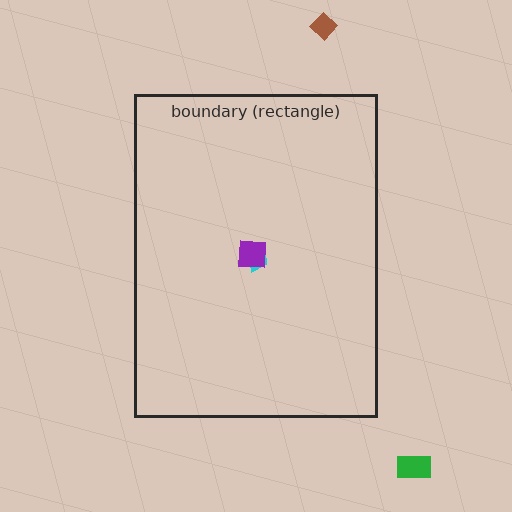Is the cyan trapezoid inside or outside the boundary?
Inside.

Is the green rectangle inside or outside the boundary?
Outside.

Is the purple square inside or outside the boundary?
Inside.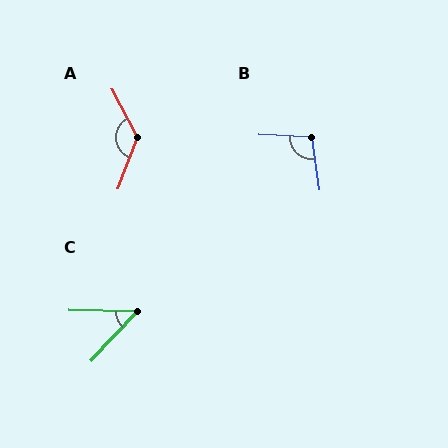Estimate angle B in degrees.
Approximately 101 degrees.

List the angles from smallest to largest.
C (48°), B (101°), A (132°).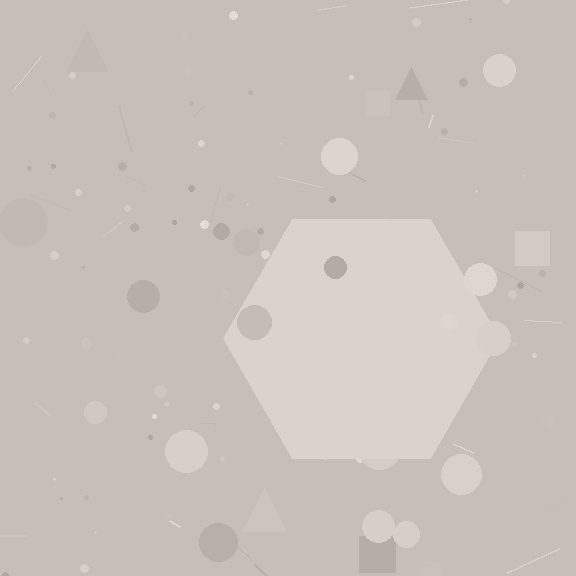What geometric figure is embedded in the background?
A hexagon is embedded in the background.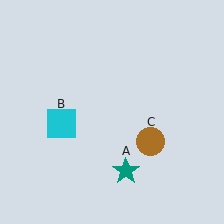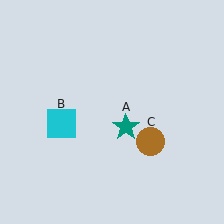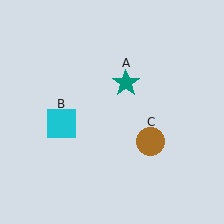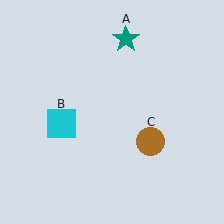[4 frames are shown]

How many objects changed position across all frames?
1 object changed position: teal star (object A).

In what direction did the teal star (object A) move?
The teal star (object A) moved up.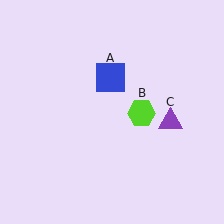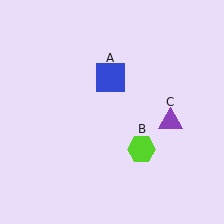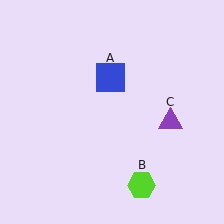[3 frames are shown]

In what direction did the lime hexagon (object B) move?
The lime hexagon (object B) moved down.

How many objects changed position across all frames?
1 object changed position: lime hexagon (object B).